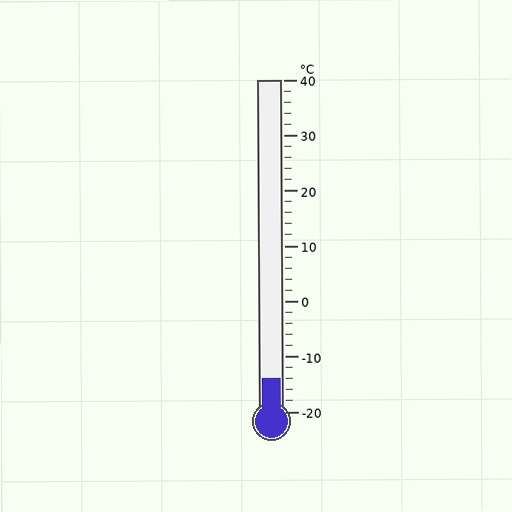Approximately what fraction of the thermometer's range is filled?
The thermometer is filled to approximately 10% of its range.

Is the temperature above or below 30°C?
The temperature is below 30°C.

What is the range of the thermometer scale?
The thermometer scale ranges from -20°C to 40°C.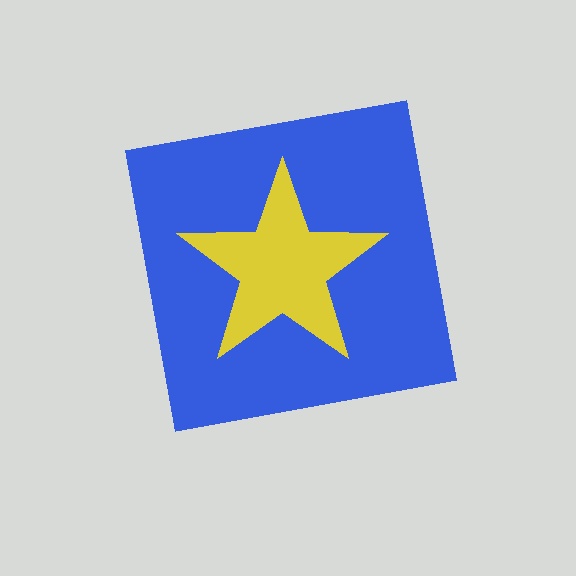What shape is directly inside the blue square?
The yellow star.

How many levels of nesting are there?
2.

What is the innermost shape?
The yellow star.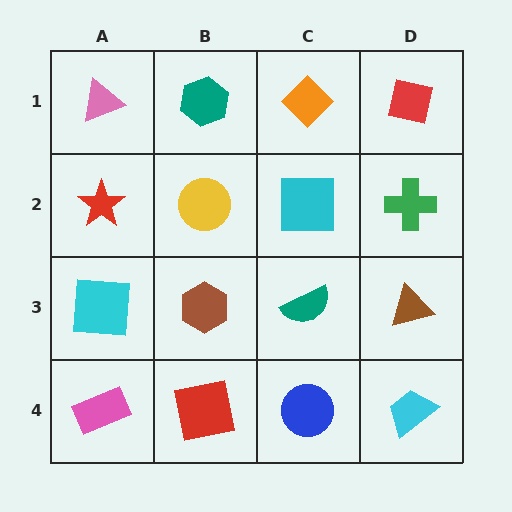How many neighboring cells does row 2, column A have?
3.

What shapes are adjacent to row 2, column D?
A red square (row 1, column D), a brown triangle (row 3, column D), a cyan square (row 2, column C).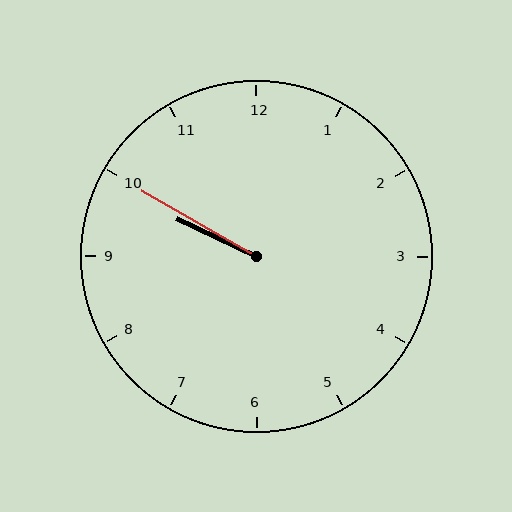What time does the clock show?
9:50.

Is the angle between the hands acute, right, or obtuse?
It is acute.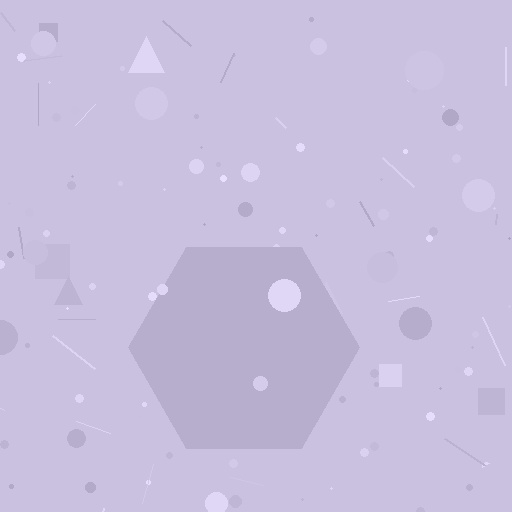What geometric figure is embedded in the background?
A hexagon is embedded in the background.